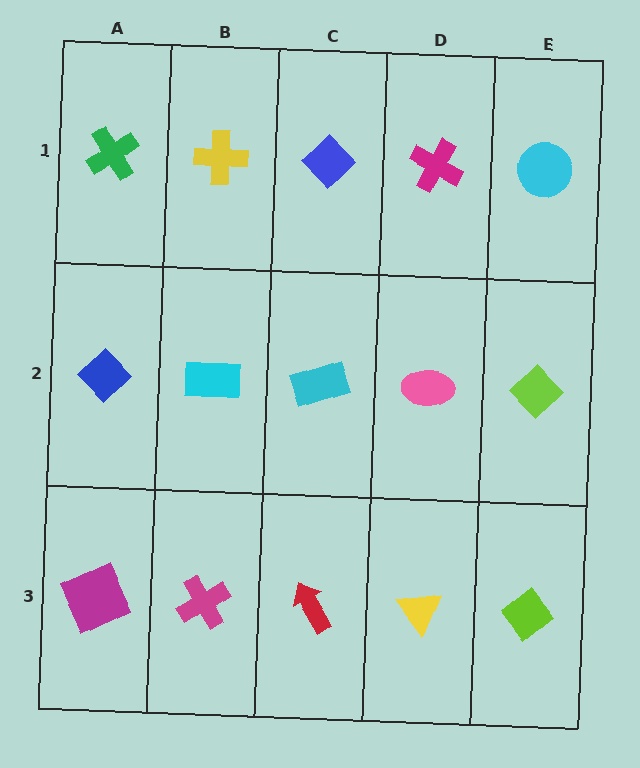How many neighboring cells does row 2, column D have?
4.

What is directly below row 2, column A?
A magenta square.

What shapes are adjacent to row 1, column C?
A cyan rectangle (row 2, column C), a yellow cross (row 1, column B), a magenta cross (row 1, column D).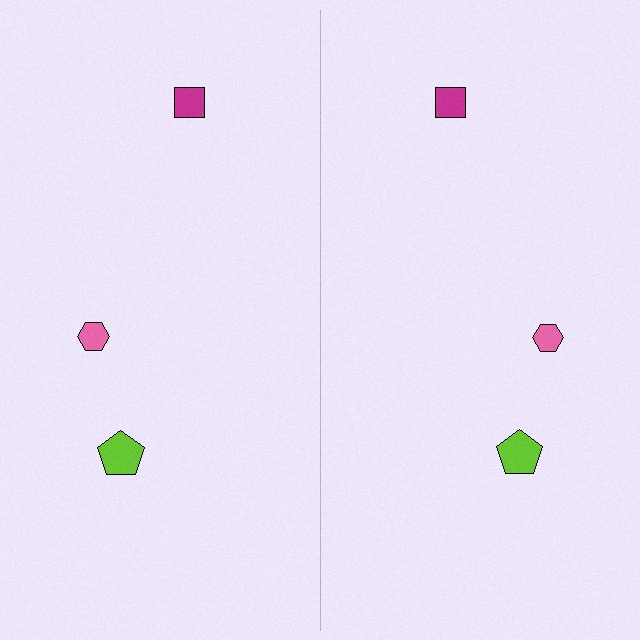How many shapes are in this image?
There are 6 shapes in this image.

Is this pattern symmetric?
Yes, this pattern has bilateral (reflection) symmetry.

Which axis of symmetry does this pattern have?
The pattern has a vertical axis of symmetry running through the center of the image.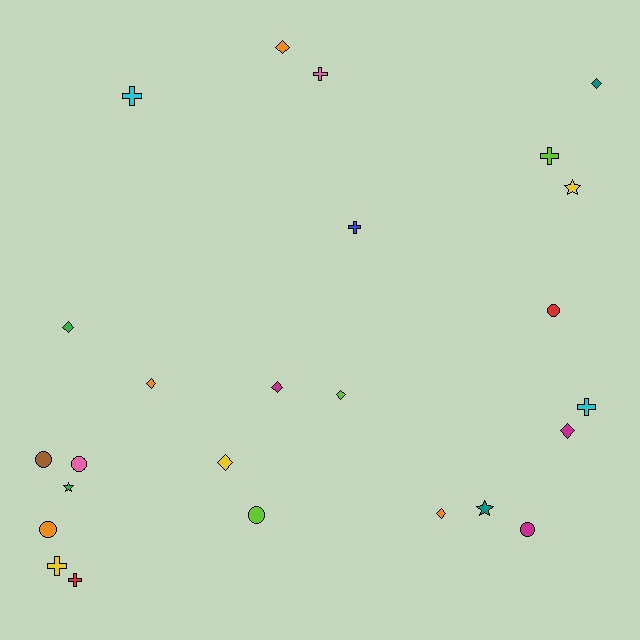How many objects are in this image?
There are 25 objects.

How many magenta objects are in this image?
There are 3 magenta objects.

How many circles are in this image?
There are 6 circles.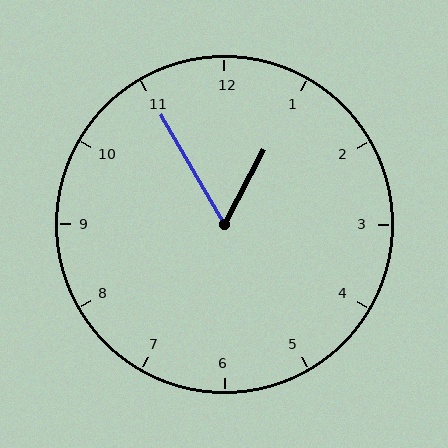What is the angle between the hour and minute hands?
Approximately 58 degrees.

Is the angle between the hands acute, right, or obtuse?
It is acute.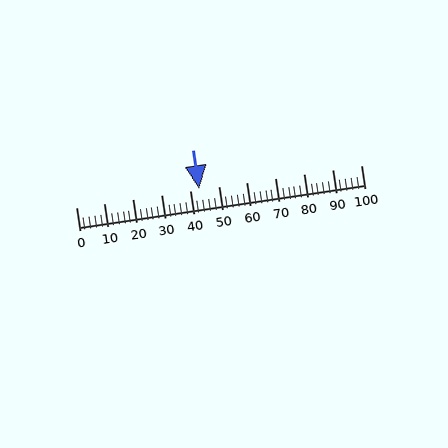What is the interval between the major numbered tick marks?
The major tick marks are spaced 10 units apart.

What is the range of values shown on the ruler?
The ruler shows values from 0 to 100.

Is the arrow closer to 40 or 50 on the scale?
The arrow is closer to 40.